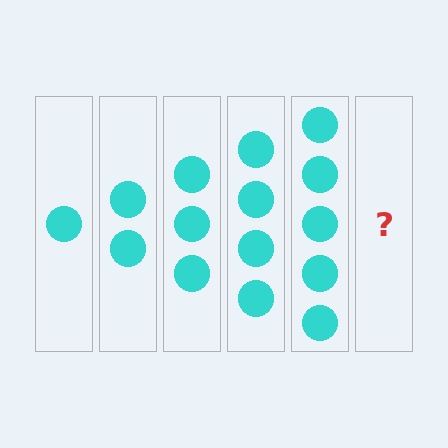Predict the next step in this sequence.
The next step is 6 circles.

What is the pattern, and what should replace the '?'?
The pattern is that each step adds one more circle. The '?' should be 6 circles.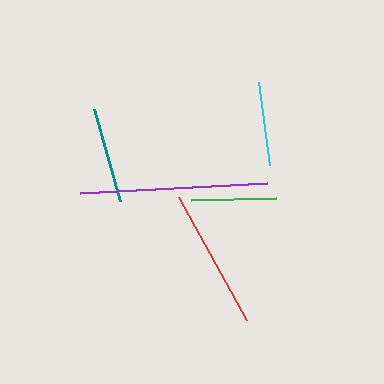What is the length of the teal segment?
The teal segment is approximately 95 pixels long.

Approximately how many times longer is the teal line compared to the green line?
The teal line is approximately 1.1 times the length of the green line.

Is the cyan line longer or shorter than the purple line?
The purple line is longer than the cyan line.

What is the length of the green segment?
The green segment is approximately 85 pixels long.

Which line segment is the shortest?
The cyan line is the shortest at approximately 83 pixels.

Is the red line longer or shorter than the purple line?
The purple line is longer than the red line.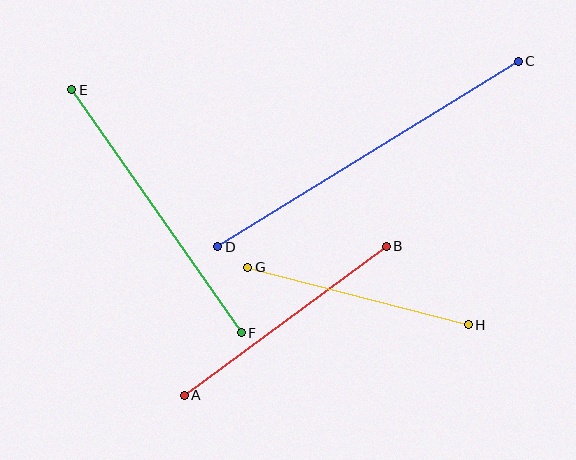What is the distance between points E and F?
The distance is approximately 296 pixels.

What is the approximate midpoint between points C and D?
The midpoint is at approximately (368, 154) pixels.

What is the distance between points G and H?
The distance is approximately 228 pixels.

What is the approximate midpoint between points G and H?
The midpoint is at approximately (358, 296) pixels.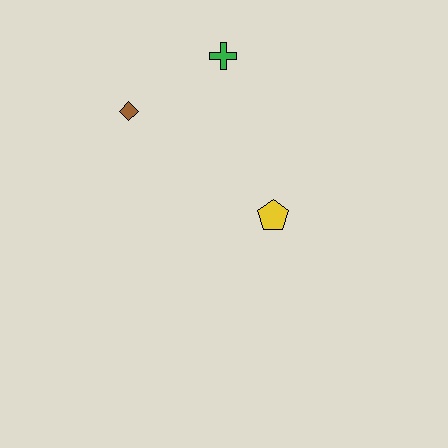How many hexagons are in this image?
There are no hexagons.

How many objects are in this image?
There are 3 objects.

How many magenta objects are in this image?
There are no magenta objects.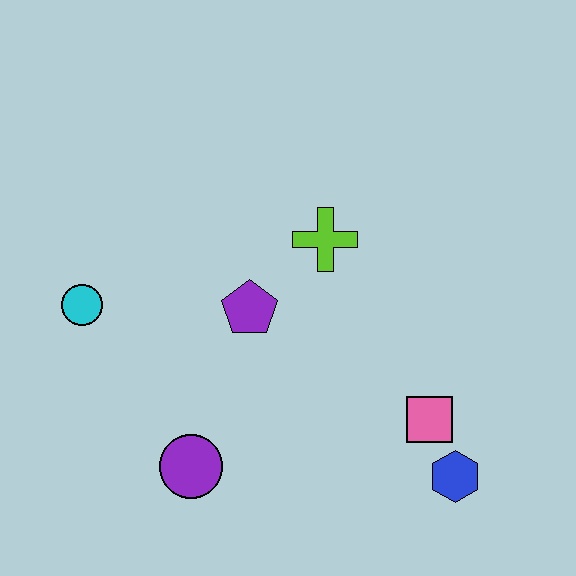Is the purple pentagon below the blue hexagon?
No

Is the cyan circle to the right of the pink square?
No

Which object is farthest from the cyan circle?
The blue hexagon is farthest from the cyan circle.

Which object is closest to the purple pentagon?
The lime cross is closest to the purple pentagon.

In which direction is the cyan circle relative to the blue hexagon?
The cyan circle is to the left of the blue hexagon.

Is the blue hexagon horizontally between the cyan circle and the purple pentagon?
No